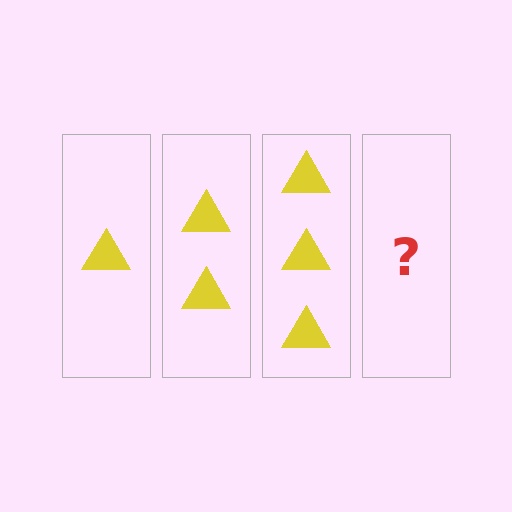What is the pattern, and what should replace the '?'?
The pattern is that each step adds one more triangle. The '?' should be 4 triangles.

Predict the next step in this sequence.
The next step is 4 triangles.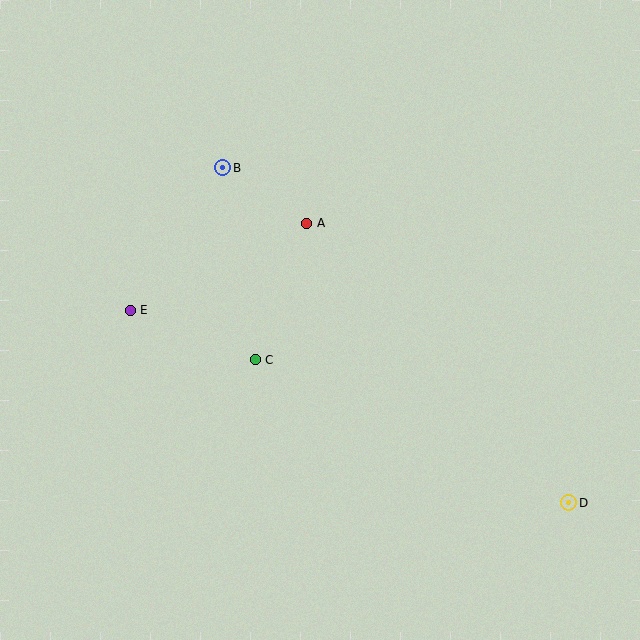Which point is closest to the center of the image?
Point C at (255, 360) is closest to the center.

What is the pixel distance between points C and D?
The distance between C and D is 345 pixels.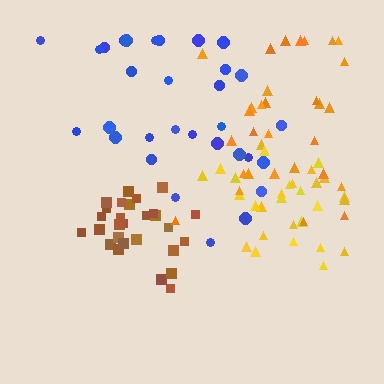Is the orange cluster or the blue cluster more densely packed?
Orange.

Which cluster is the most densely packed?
Brown.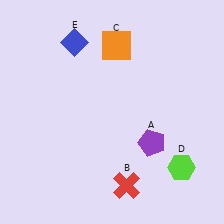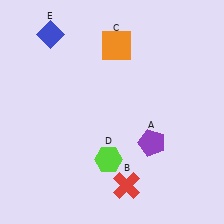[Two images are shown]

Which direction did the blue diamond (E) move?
The blue diamond (E) moved left.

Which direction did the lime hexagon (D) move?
The lime hexagon (D) moved left.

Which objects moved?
The objects that moved are: the lime hexagon (D), the blue diamond (E).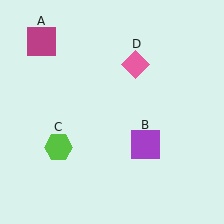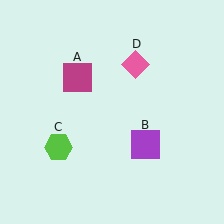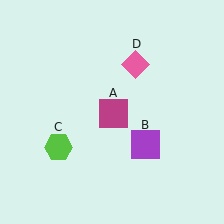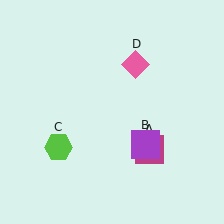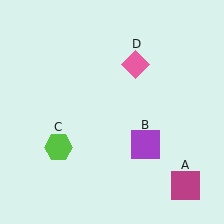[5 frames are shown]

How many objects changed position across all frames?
1 object changed position: magenta square (object A).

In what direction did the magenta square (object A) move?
The magenta square (object A) moved down and to the right.